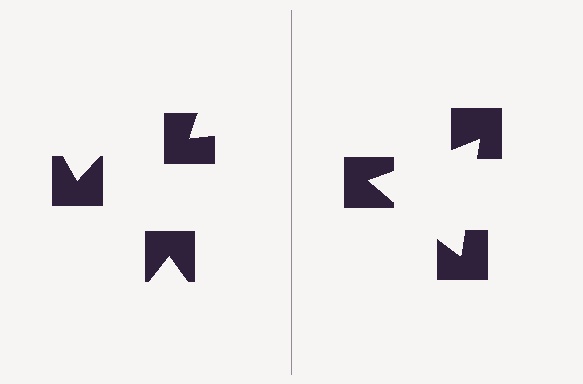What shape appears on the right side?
An illusory triangle.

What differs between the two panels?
The notched squares are positioned identically on both sides; only the wedge orientations differ. On the right they align to a triangle; on the left they are misaligned.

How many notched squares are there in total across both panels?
6 — 3 on each side.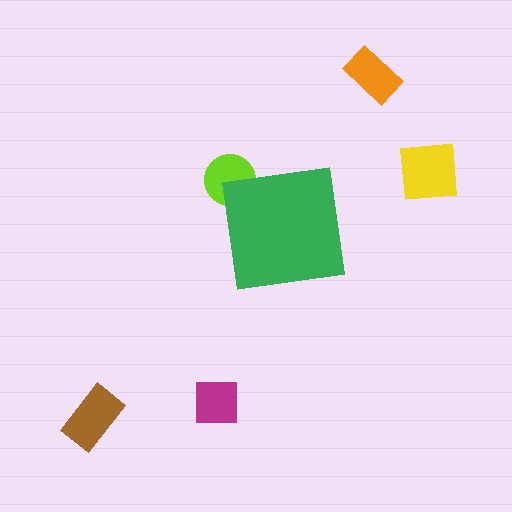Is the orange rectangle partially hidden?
No, the orange rectangle is fully visible.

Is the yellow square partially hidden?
No, the yellow square is fully visible.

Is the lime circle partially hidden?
Yes, the lime circle is partially hidden behind the green square.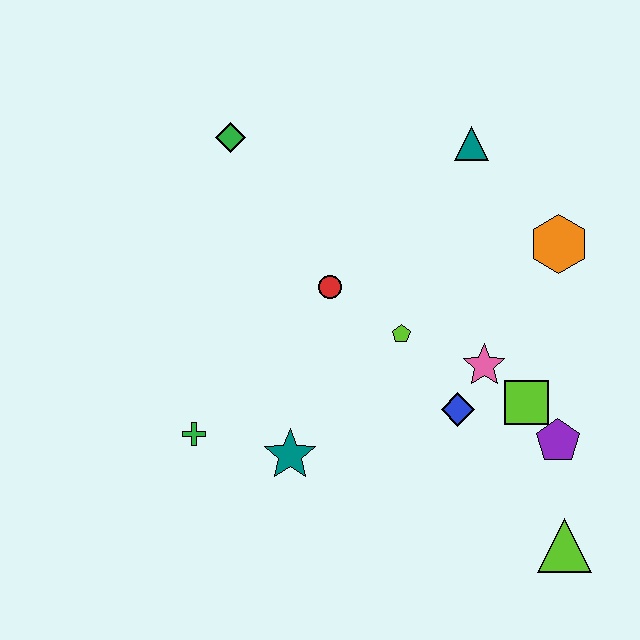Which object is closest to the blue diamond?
The pink star is closest to the blue diamond.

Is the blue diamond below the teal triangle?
Yes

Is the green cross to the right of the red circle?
No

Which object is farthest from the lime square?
The green diamond is farthest from the lime square.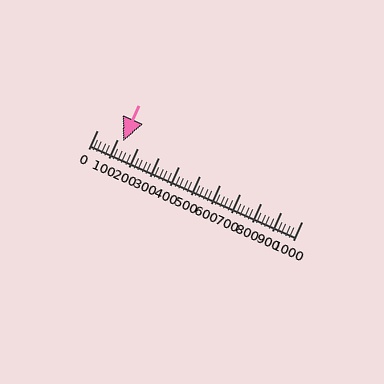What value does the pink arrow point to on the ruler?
The pink arrow points to approximately 126.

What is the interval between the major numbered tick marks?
The major tick marks are spaced 100 units apart.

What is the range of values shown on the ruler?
The ruler shows values from 0 to 1000.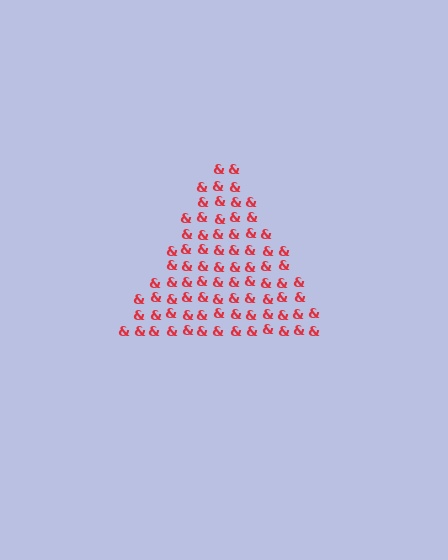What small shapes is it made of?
It is made of small ampersands.